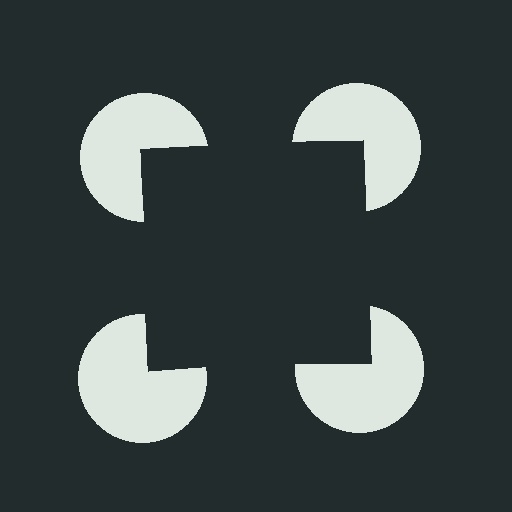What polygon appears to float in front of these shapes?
An illusory square — its edges are inferred from the aligned wedge cuts in the pac-man discs, not physically drawn.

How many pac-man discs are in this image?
There are 4 — one at each vertex of the illusory square.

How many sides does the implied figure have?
4 sides.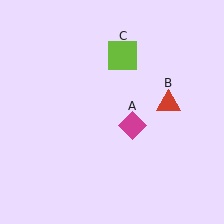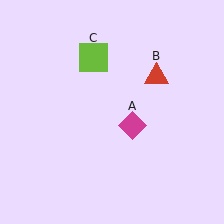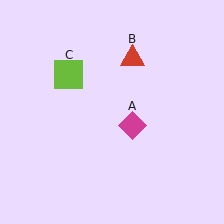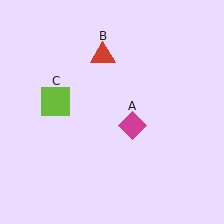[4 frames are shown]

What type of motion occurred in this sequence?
The red triangle (object B), lime square (object C) rotated counterclockwise around the center of the scene.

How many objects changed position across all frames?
2 objects changed position: red triangle (object B), lime square (object C).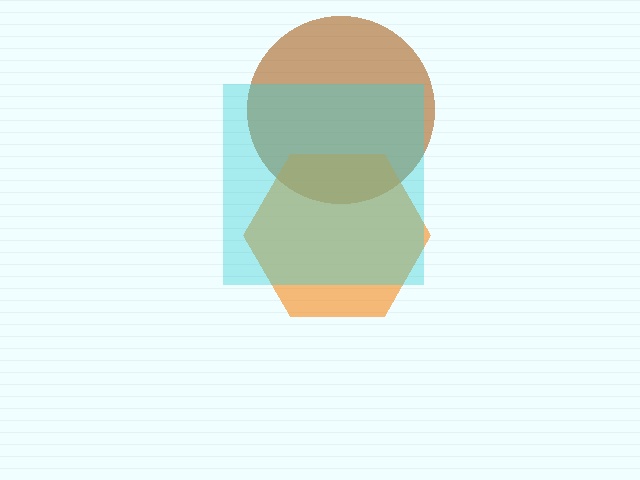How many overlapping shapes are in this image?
There are 3 overlapping shapes in the image.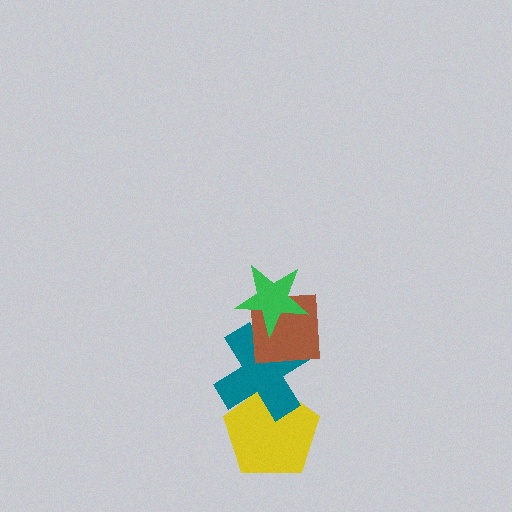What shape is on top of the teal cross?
The brown square is on top of the teal cross.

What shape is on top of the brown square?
The green star is on top of the brown square.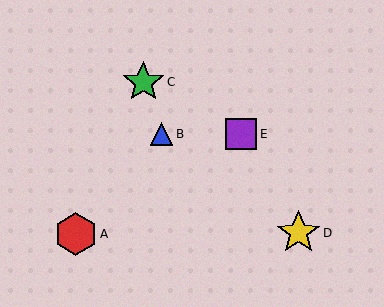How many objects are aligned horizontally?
2 objects (B, E) are aligned horizontally.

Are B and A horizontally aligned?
No, B is at y≈134 and A is at y≈234.